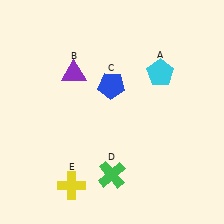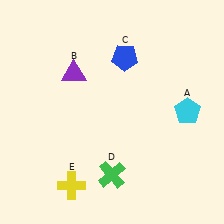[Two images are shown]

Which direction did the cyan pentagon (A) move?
The cyan pentagon (A) moved down.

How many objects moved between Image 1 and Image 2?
2 objects moved between the two images.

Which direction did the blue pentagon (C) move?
The blue pentagon (C) moved up.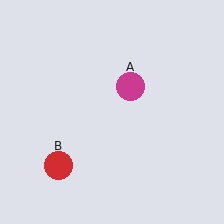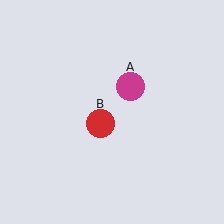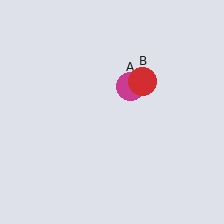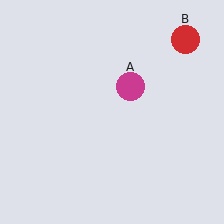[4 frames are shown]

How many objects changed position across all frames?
1 object changed position: red circle (object B).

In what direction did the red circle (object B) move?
The red circle (object B) moved up and to the right.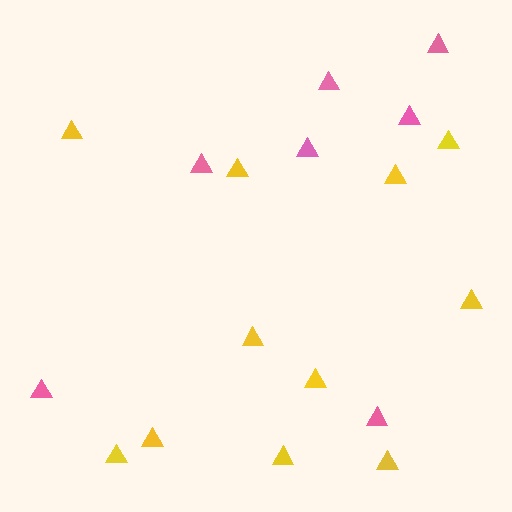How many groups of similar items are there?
There are 2 groups: one group of pink triangles (7) and one group of yellow triangles (11).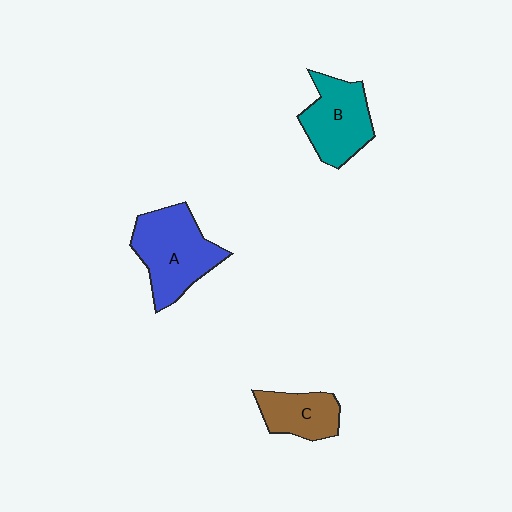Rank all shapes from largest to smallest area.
From largest to smallest: A (blue), B (teal), C (brown).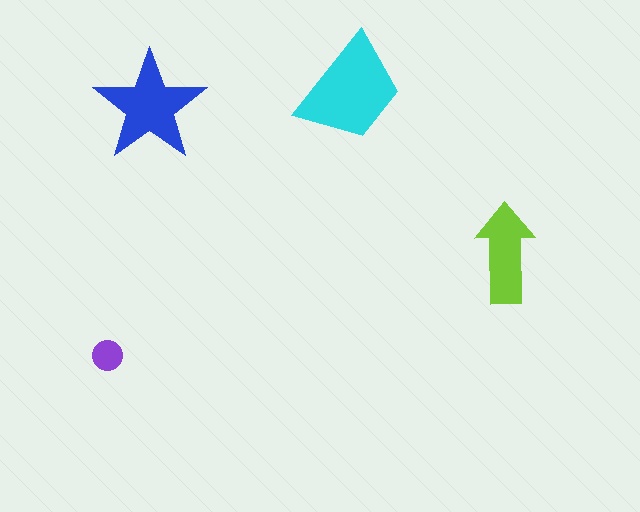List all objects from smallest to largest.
The purple circle, the lime arrow, the blue star, the cyan trapezoid.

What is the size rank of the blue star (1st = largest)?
2nd.